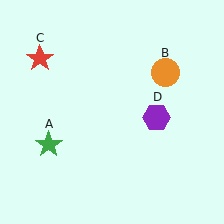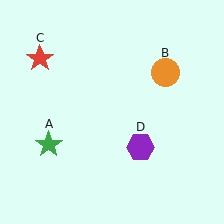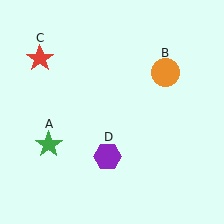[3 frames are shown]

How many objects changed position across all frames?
1 object changed position: purple hexagon (object D).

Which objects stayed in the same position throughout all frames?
Green star (object A) and orange circle (object B) and red star (object C) remained stationary.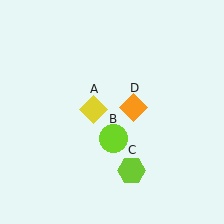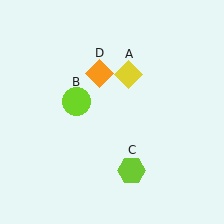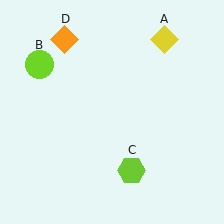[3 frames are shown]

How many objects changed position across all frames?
3 objects changed position: yellow diamond (object A), lime circle (object B), orange diamond (object D).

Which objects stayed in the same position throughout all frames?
Lime hexagon (object C) remained stationary.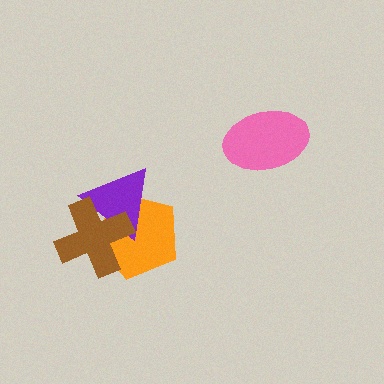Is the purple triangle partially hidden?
Yes, it is partially covered by another shape.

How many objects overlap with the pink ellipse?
0 objects overlap with the pink ellipse.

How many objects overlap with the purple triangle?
2 objects overlap with the purple triangle.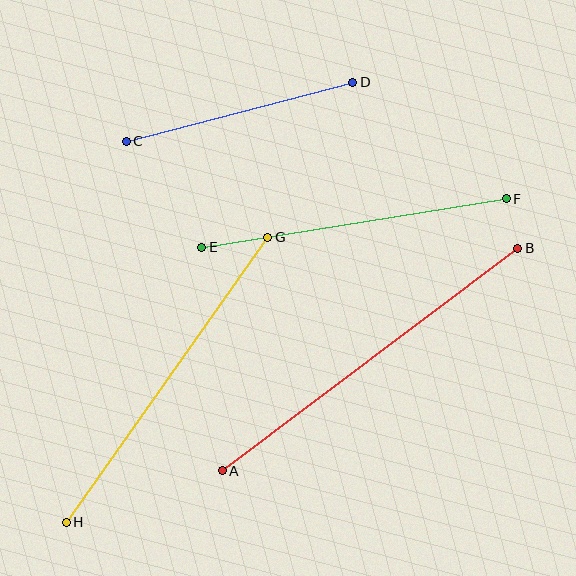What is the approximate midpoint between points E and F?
The midpoint is at approximately (354, 223) pixels.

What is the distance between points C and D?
The distance is approximately 234 pixels.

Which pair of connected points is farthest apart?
Points A and B are farthest apart.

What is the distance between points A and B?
The distance is approximately 370 pixels.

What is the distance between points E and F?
The distance is approximately 308 pixels.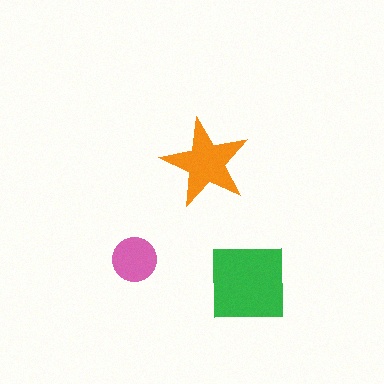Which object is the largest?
The green square.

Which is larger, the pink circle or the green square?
The green square.